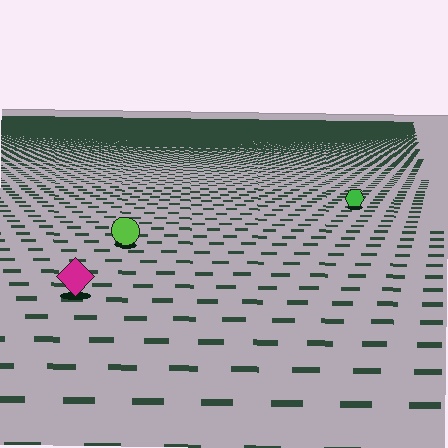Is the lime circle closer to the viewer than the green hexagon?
Yes. The lime circle is closer — you can tell from the texture gradient: the ground texture is coarser near it.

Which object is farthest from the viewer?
The green hexagon is farthest from the viewer. It appears smaller and the ground texture around it is denser.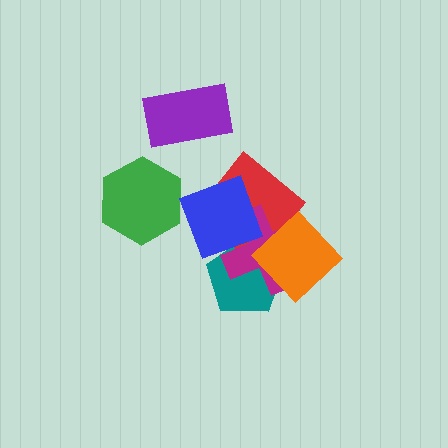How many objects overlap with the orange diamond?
2 objects overlap with the orange diamond.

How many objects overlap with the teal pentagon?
4 objects overlap with the teal pentagon.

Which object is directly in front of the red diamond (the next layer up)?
The magenta cross is directly in front of the red diamond.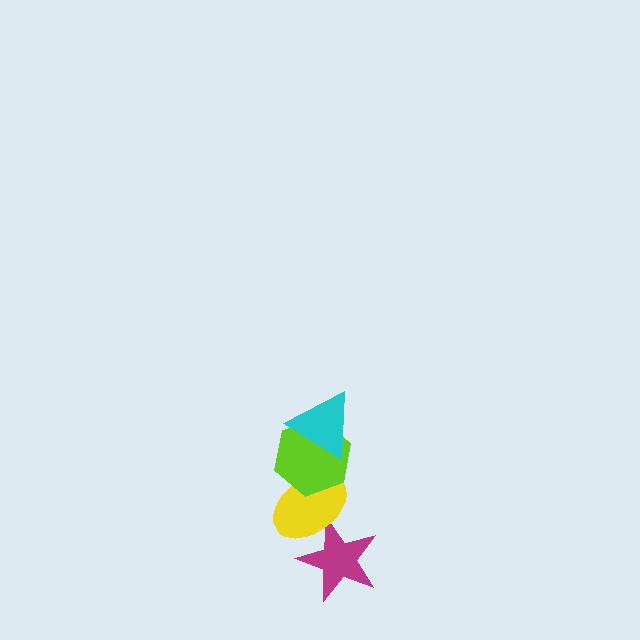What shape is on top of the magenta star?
The yellow ellipse is on top of the magenta star.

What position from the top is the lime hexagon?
The lime hexagon is 2nd from the top.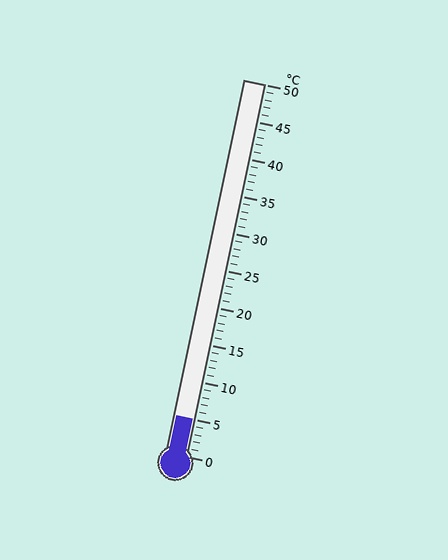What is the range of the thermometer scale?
The thermometer scale ranges from 0°C to 50°C.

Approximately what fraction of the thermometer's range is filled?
The thermometer is filled to approximately 10% of its range.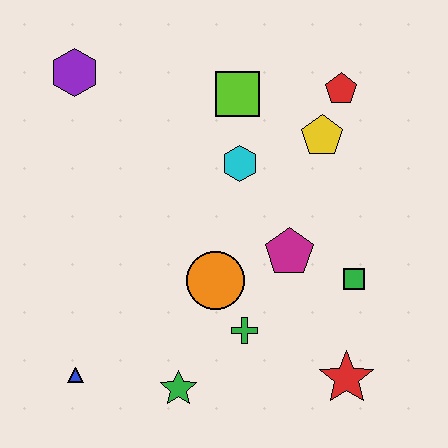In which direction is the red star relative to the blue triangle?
The red star is to the right of the blue triangle.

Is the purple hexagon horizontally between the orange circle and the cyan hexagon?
No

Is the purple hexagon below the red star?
No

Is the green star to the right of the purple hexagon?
Yes